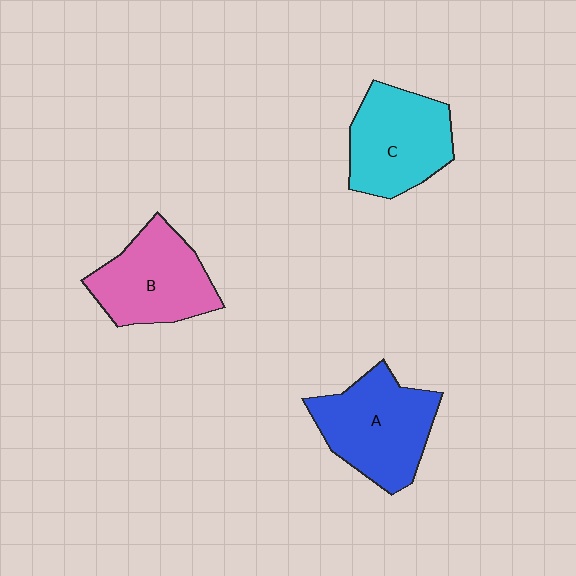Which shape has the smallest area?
Shape B (pink).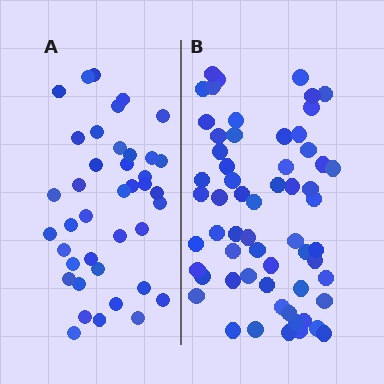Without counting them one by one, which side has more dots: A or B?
Region B (the right region) has more dots.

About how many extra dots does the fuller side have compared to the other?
Region B has approximately 20 more dots than region A.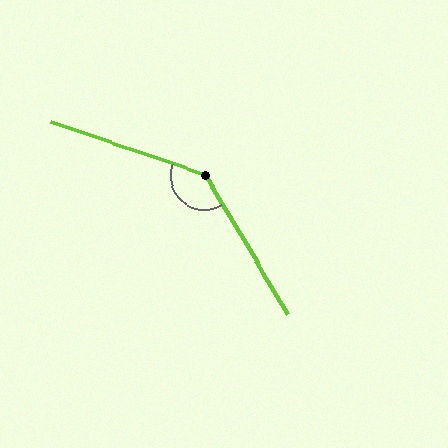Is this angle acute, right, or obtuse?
It is obtuse.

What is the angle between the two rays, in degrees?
Approximately 140 degrees.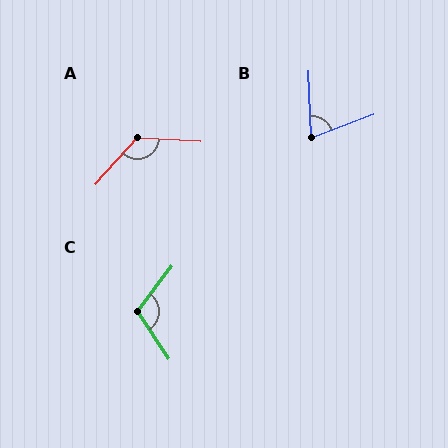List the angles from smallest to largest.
B (72°), C (109°), A (129°).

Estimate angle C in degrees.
Approximately 109 degrees.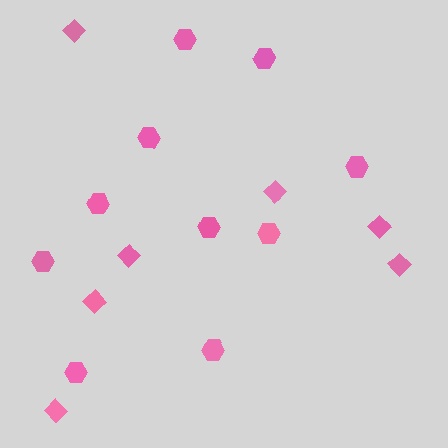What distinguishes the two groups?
There are 2 groups: one group of hexagons (10) and one group of diamonds (7).